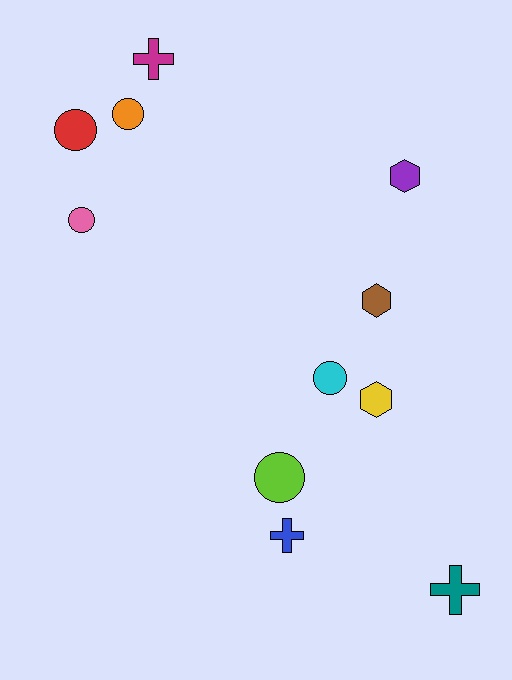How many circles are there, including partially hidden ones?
There are 5 circles.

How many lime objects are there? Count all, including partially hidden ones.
There is 1 lime object.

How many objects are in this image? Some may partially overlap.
There are 11 objects.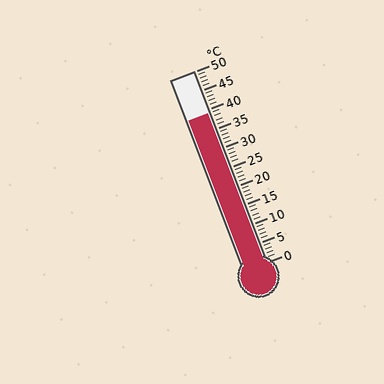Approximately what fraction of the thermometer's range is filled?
The thermometer is filled to approximately 80% of its range.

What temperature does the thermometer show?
The thermometer shows approximately 39°C.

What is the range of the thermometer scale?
The thermometer scale ranges from 0°C to 50°C.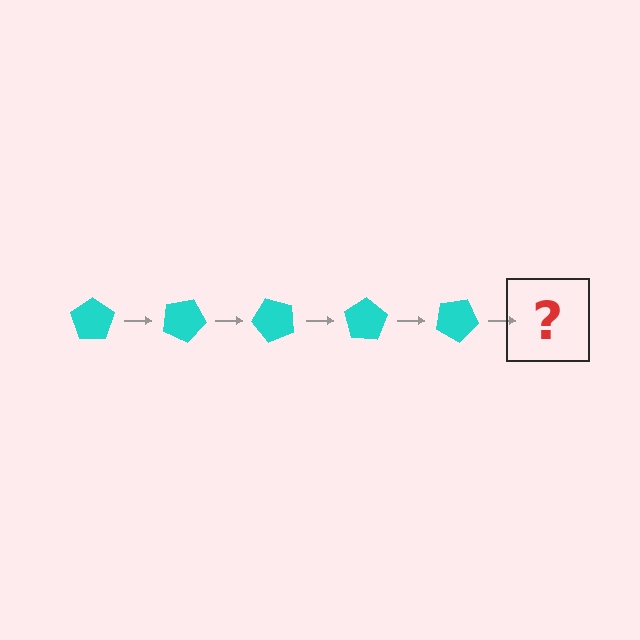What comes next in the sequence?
The next element should be a cyan pentagon rotated 125 degrees.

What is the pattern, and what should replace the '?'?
The pattern is that the pentagon rotates 25 degrees each step. The '?' should be a cyan pentagon rotated 125 degrees.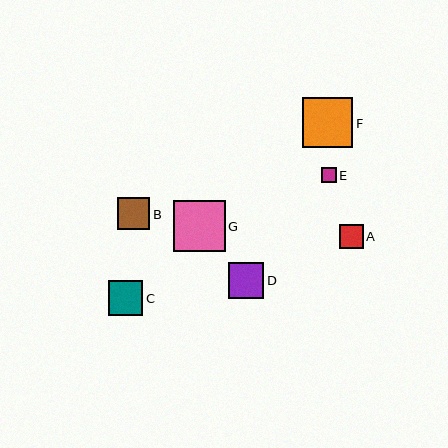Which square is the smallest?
Square E is the smallest with a size of approximately 15 pixels.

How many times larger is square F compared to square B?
Square F is approximately 1.5 times the size of square B.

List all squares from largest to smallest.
From largest to smallest: G, F, D, C, B, A, E.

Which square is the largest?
Square G is the largest with a size of approximately 51 pixels.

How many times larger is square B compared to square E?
Square B is approximately 2.2 times the size of square E.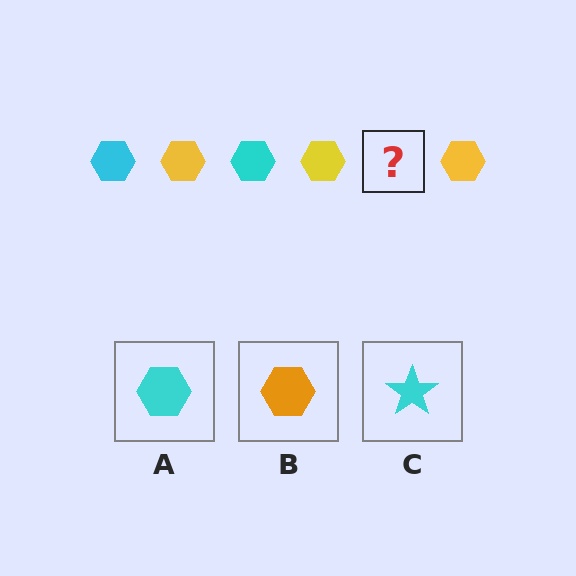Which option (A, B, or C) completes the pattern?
A.